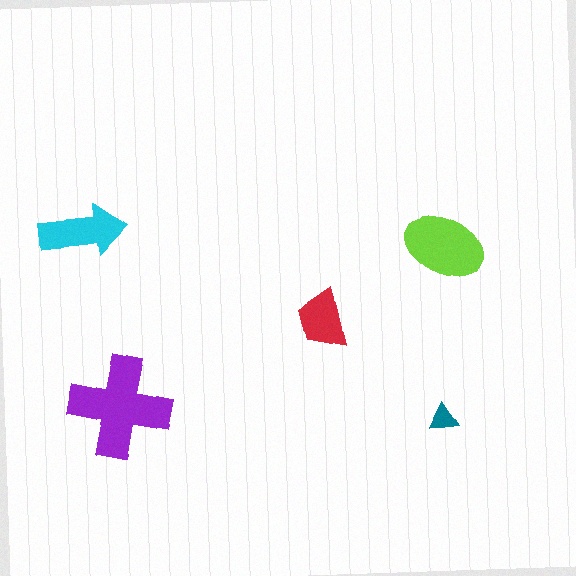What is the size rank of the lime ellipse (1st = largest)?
2nd.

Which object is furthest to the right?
The lime ellipse is rightmost.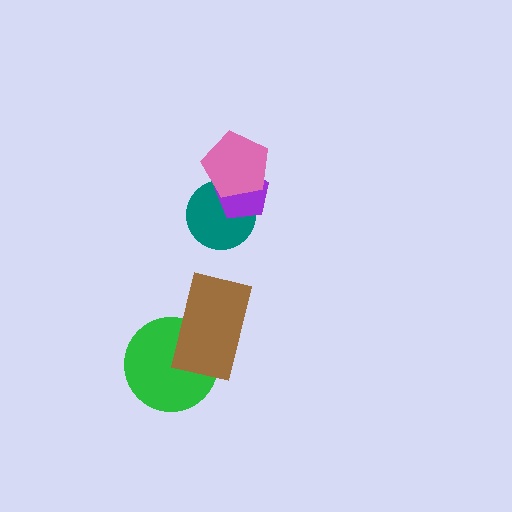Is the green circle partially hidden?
Yes, it is partially covered by another shape.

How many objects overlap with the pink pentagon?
2 objects overlap with the pink pentagon.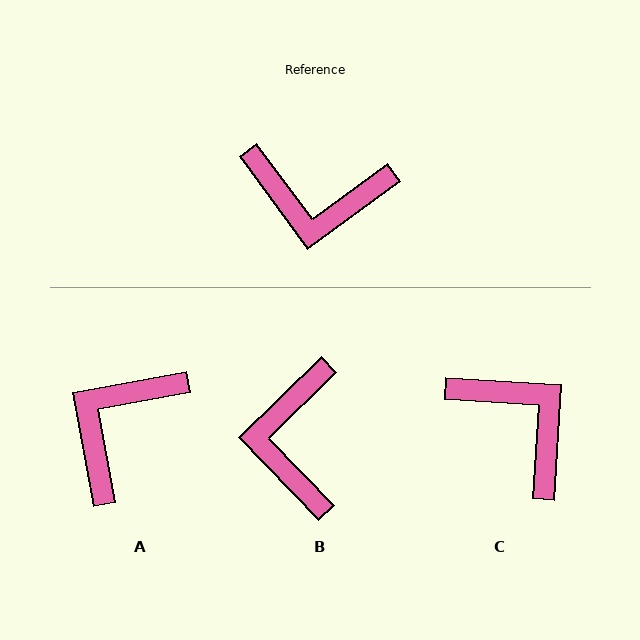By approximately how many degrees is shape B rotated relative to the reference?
Approximately 82 degrees clockwise.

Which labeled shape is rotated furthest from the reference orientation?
C, about 140 degrees away.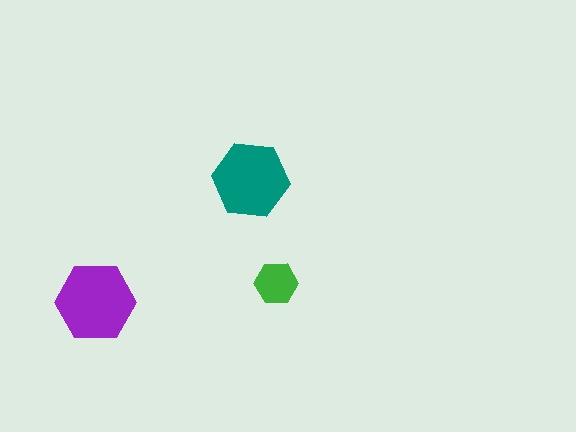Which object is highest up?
The teal hexagon is topmost.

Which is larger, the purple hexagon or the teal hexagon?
The purple one.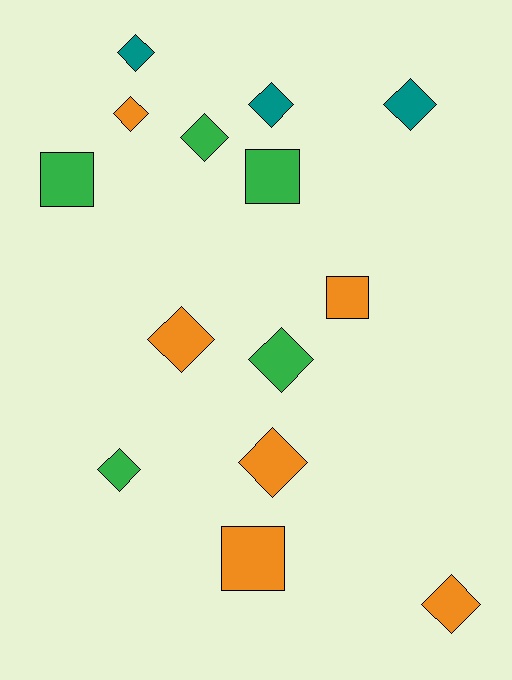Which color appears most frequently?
Orange, with 6 objects.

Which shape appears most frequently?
Diamond, with 10 objects.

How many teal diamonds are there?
There are 3 teal diamonds.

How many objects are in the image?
There are 14 objects.